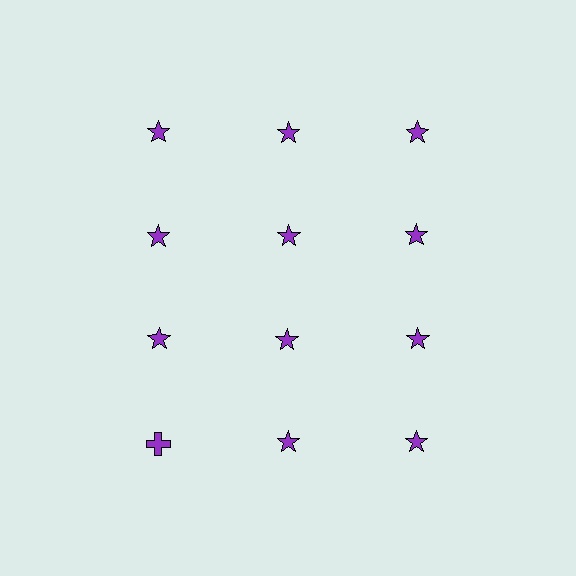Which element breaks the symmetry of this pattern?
The purple cross in the fourth row, leftmost column breaks the symmetry. All other shapes are purple stars.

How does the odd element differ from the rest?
It has a different shape: cross instead of star.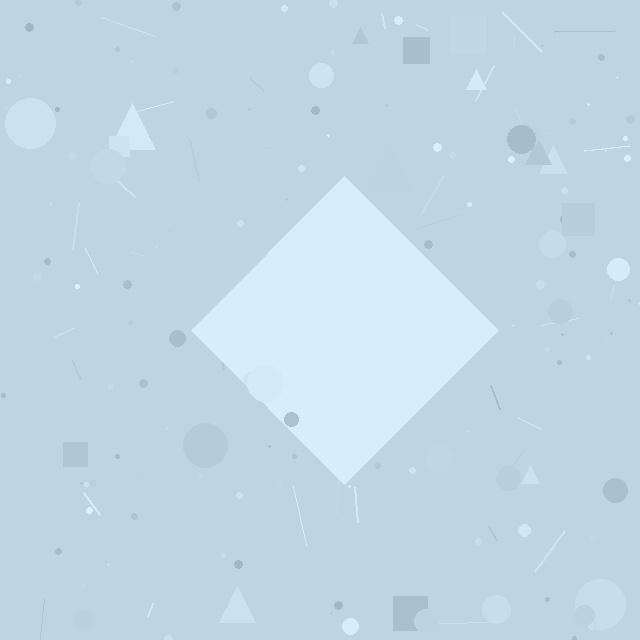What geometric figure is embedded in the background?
A diamond is embedded in the background.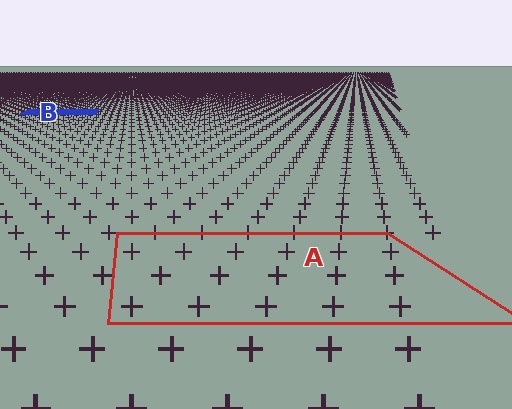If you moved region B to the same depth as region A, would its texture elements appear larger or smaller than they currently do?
They would appear larger. At a closer depth, the same texture elements are projected at a bigger on-screen size.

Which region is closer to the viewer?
Region A is closer. The texture elements there are larger and more spread out.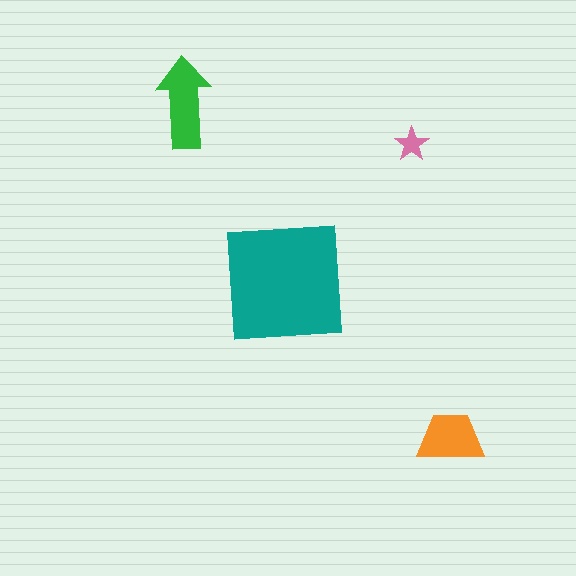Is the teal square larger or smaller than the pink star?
Larger.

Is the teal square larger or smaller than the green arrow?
Larger.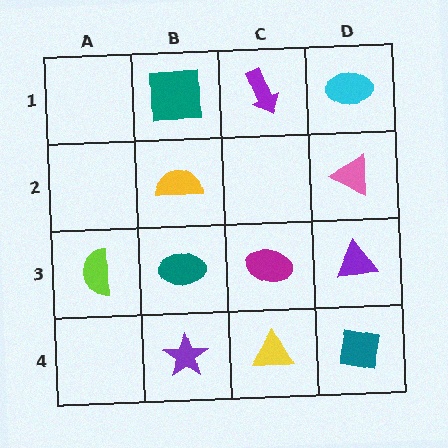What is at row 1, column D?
A cyan ellipse.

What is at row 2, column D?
A pink triangle.